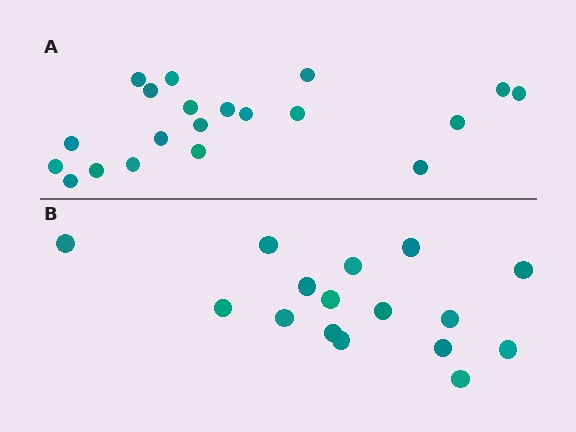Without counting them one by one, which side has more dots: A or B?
Region A (the top region) has more dots.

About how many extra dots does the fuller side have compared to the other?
Region A has about 4 more dots than region B.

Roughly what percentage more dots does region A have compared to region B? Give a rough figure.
About 25% more.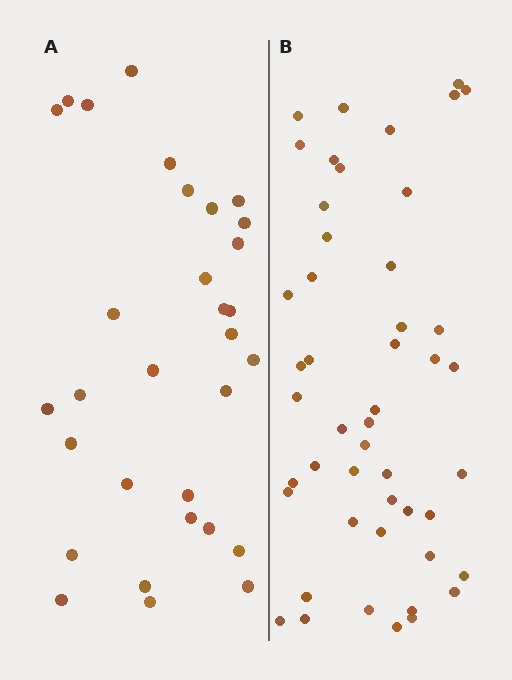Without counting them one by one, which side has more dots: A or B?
Region B (the right region) has more dots.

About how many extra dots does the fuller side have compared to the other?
Region B has approximately 15 more dots than region A.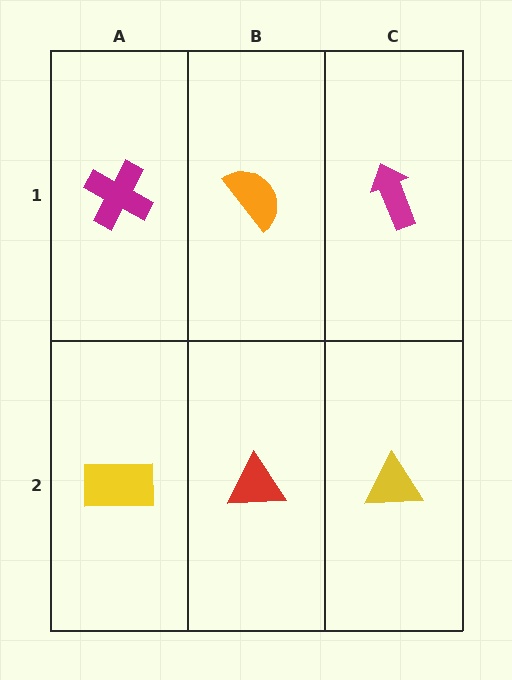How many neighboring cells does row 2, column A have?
2.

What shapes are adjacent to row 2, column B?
An orange semicircle (row 1, column B), a yellow rectangle (row 2, column A), a yellow triangle (row 2, column C).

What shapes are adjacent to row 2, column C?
A magenta arrow (row 1, column C), a red triangle (row 2, column B).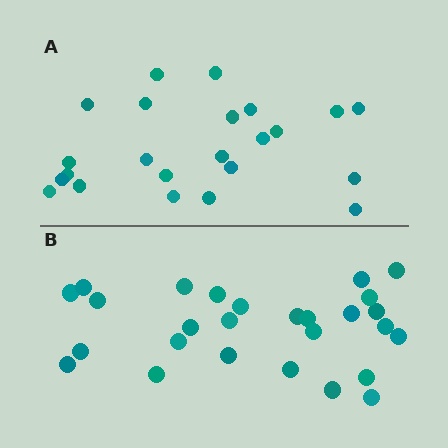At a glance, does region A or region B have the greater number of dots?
Region B (the bottom region) has more dots.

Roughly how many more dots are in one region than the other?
Region B has about 4 more dots than region A.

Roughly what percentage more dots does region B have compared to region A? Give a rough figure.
About 15% more.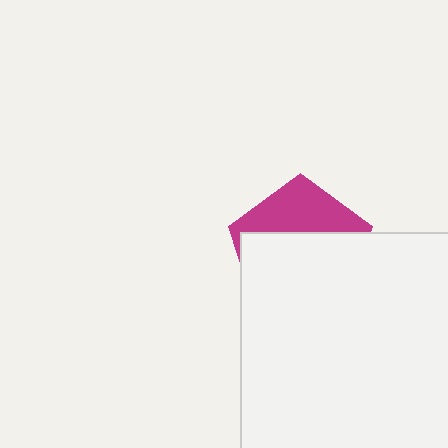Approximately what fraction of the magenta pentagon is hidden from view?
Roughly 66% of the magenta pentagon is hidden behind the white rectangle.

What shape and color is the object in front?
The object in front is a white rectangle.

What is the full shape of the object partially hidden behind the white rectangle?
The partially hidden object is a magenta pentagon.